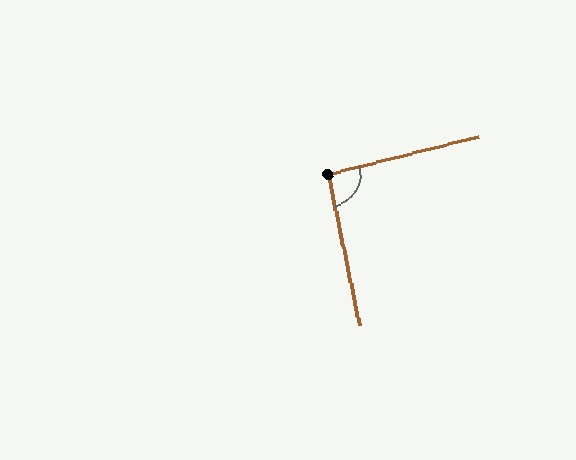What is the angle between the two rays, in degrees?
Approximately 92 degrees.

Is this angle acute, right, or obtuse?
It is approximately a right angle.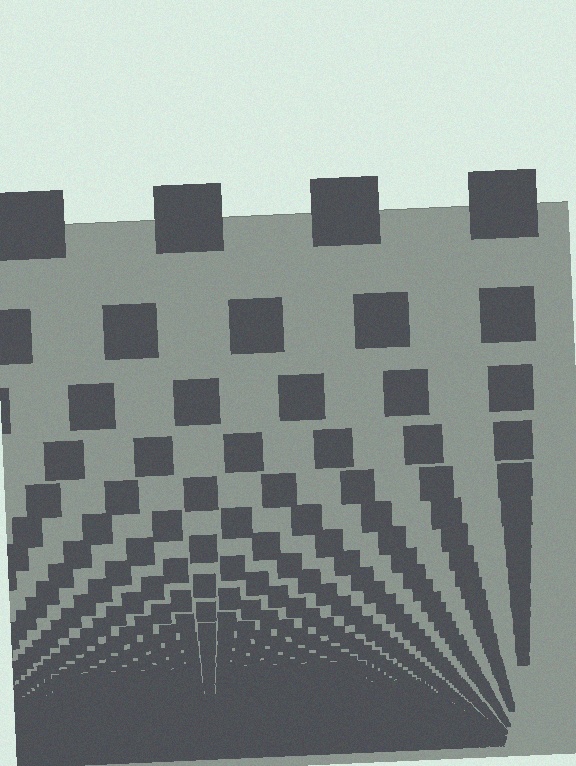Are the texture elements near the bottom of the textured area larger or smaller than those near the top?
Smaller. The gradient is inverted — elements near the bottom are smaller and denser.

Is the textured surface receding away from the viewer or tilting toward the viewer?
The surface appears to tilt toward the viewer. Texture elements get larger and sparser toward the top.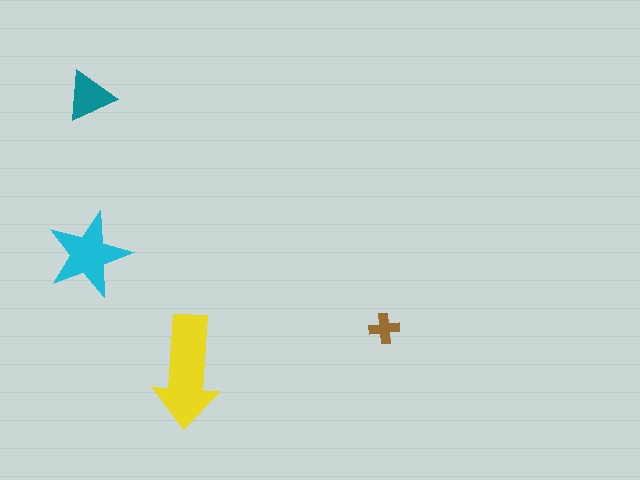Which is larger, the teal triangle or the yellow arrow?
The yellow arrow.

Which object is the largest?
The yellow arrow.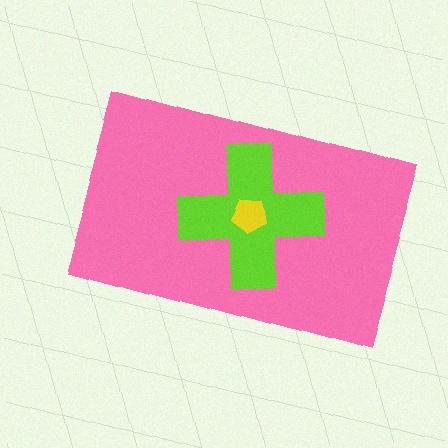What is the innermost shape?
The yellow pentagon.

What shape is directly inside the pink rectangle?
The lime cross.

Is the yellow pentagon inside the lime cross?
Yes.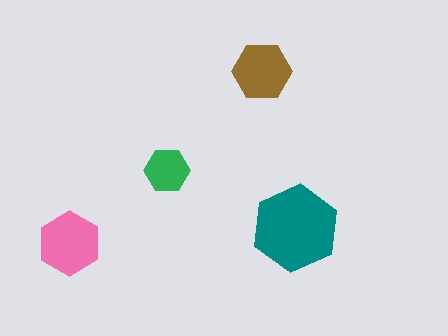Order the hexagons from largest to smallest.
the teal one, the pink one, the brown one, the green one.